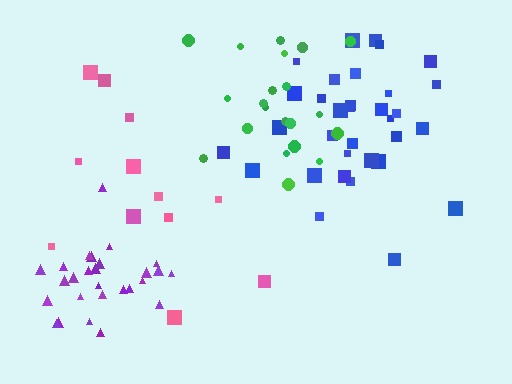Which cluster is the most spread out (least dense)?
Pink.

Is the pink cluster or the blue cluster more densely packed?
Blue.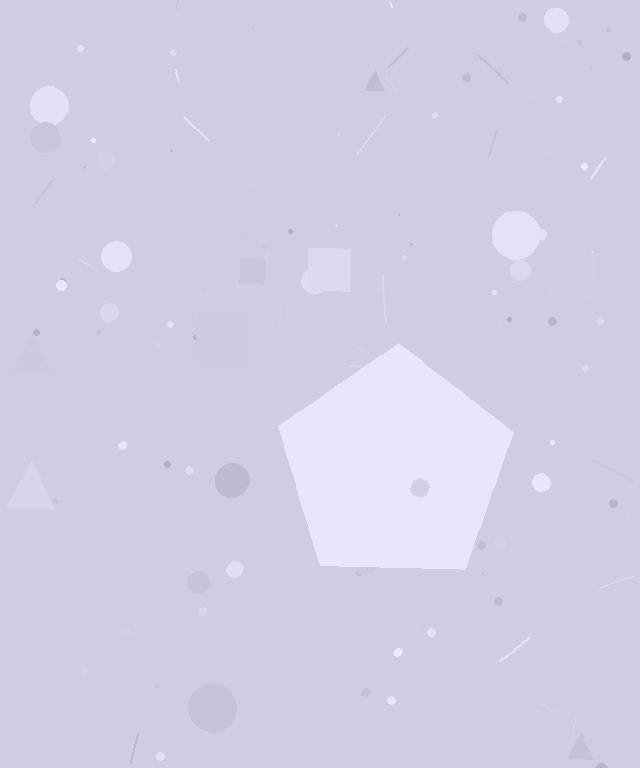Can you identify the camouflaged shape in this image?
The camouflaged shape is a pentagon.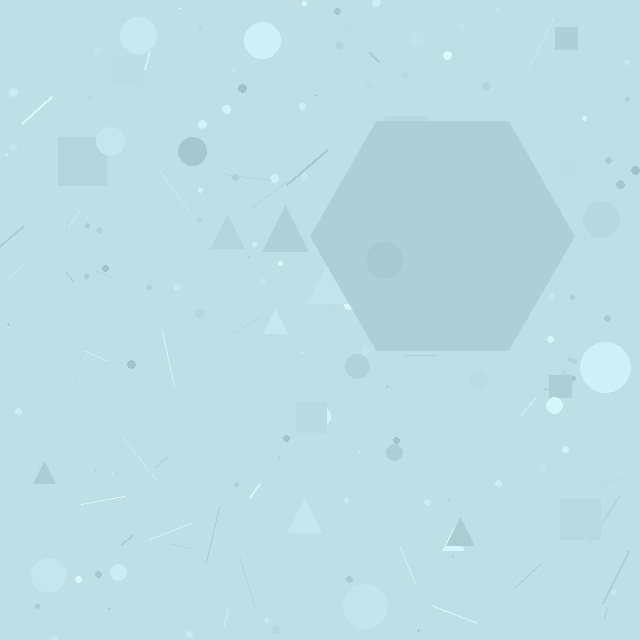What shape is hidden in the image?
A hexagon is hidden in the image.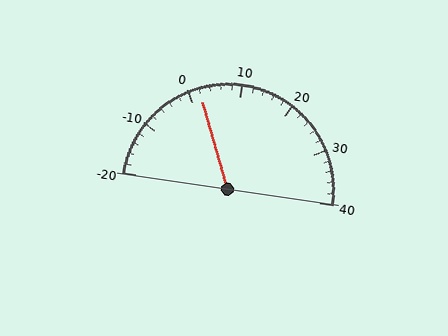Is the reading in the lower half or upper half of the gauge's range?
The reading is in the lower half of the range (-20 to 40).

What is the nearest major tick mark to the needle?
The nearest major tick mark is 0.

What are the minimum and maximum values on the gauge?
The gauge ranges from -20 to 40.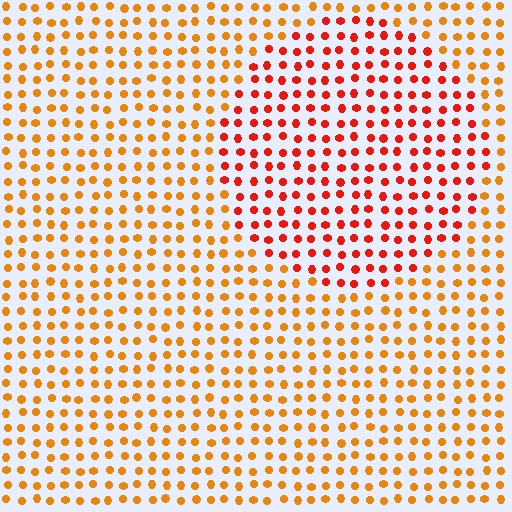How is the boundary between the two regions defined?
The boundary is defined purely by a slight shift in hue (about 31 degrees). Spacing, size, and orientation are identical on both sides.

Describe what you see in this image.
The image is filled with small orange elements in a uniform arrangement. A circle-shaped region is visible where the elements are tinted to a slightly different hue, forming a subtle color boundary.